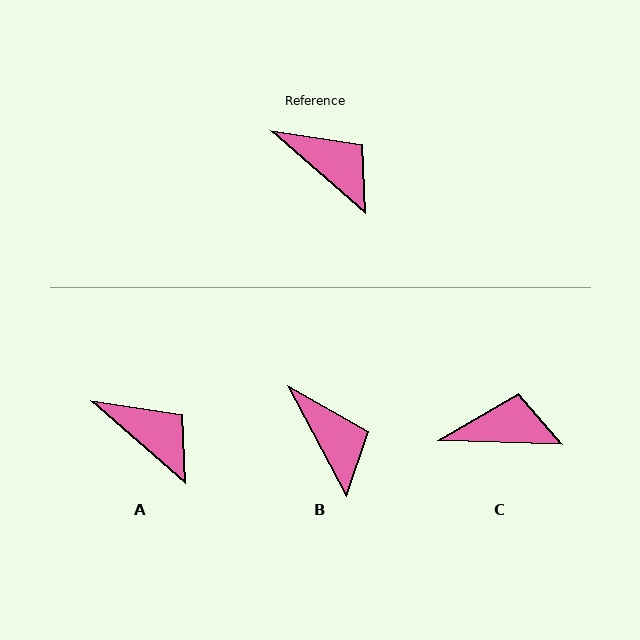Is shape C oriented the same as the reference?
No, it is off by about 39 degrees.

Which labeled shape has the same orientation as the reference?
A.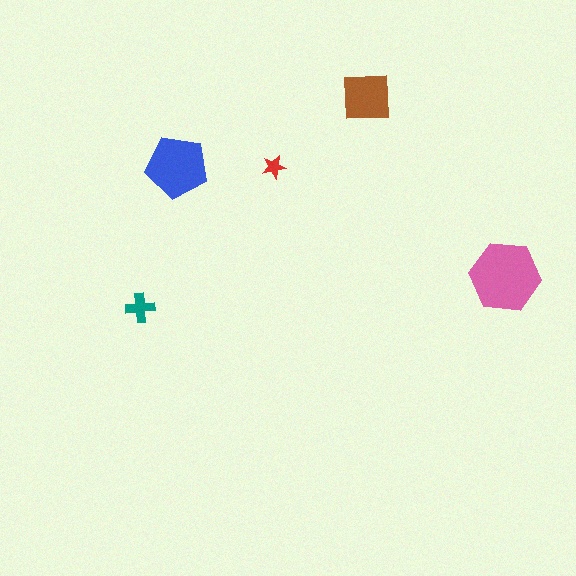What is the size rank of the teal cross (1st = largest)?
4th.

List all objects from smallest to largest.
The red star, the teal cross, the brown square, the blue pentagon, the pink hexagon.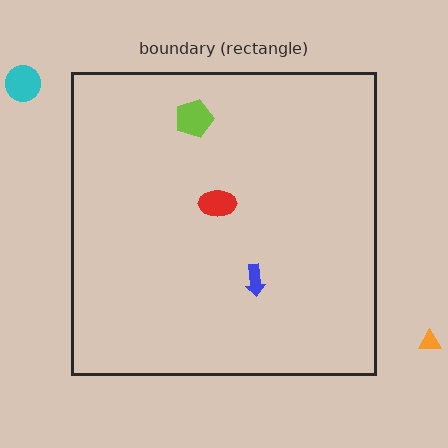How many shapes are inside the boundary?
3 inside, 2 outside.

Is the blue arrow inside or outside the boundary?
Inside.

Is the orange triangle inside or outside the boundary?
Outside.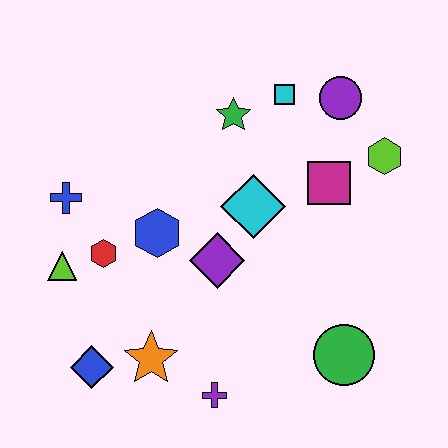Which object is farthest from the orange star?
The purple circle is farthest from the orange star.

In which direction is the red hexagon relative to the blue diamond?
The red hexagon is above the blue diamond.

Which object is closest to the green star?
The cyan square is closest to the green star.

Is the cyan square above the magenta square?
Yes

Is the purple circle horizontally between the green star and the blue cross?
No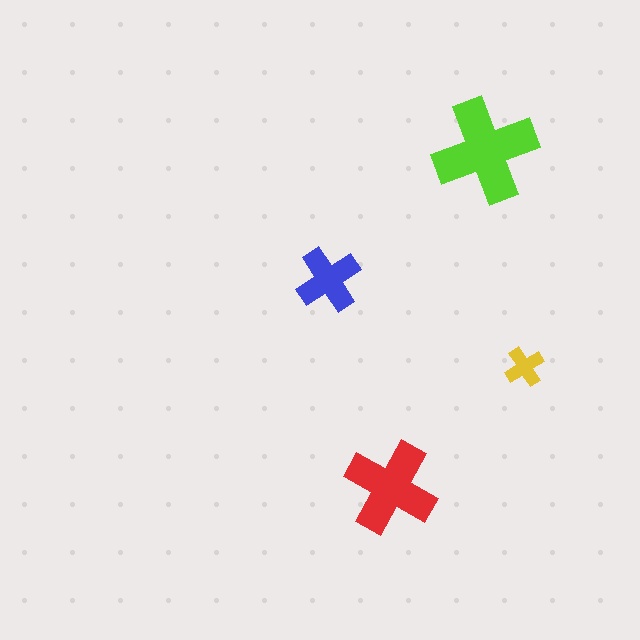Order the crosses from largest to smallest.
the lime one, the red one, the blue one, the yellow one.